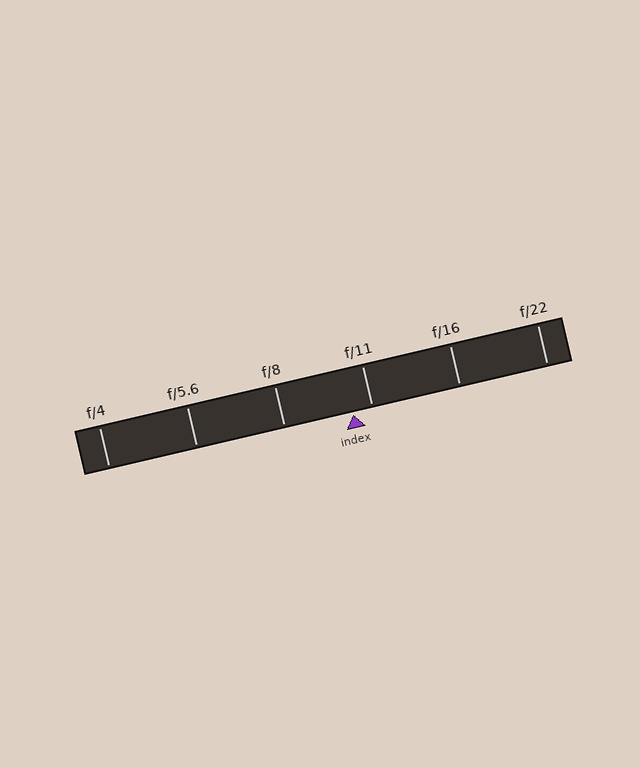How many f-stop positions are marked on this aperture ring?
There are 6 f-stop positions marked.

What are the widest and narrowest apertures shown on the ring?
The widest aperture shown is f/4 and the narrowest is f/22.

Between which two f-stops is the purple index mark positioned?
The index mark is between f/8 and f/11.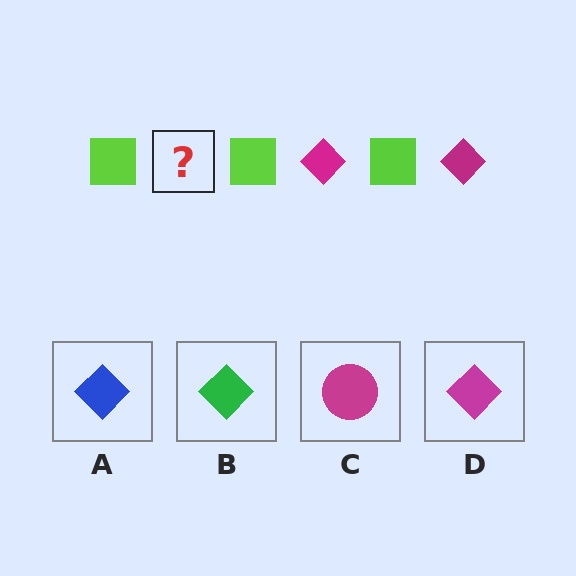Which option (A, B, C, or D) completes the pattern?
D.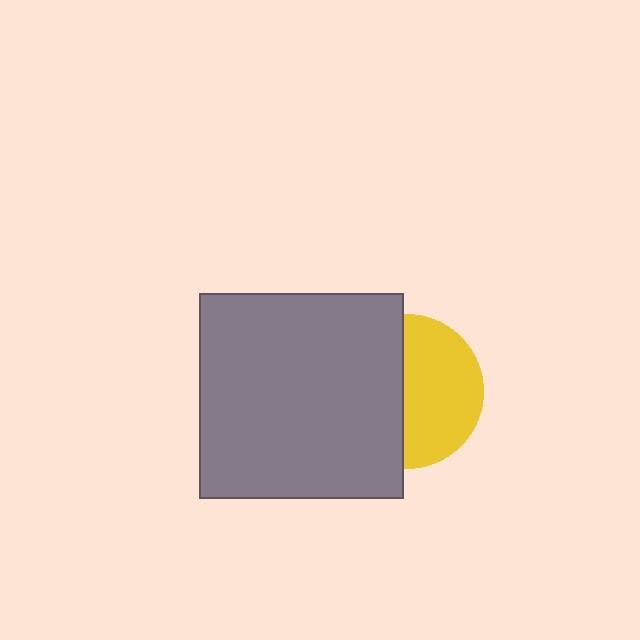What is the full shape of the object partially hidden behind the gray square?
The partially hidden object is a yellow circle.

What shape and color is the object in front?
The object in front is a gray square.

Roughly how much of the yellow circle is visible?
About half of it is visible (roughly 52%).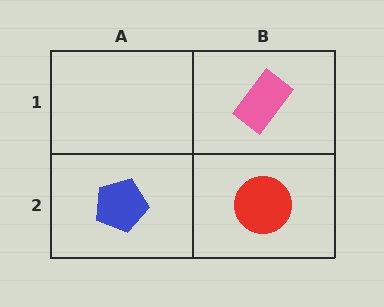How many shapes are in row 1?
1 shape.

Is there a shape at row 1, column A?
No, that cell is empty.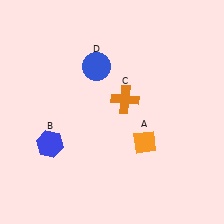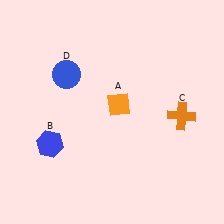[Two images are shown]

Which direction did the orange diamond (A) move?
The orange diamond (A) moved up.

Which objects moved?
The objects that moved are: the orange diamond (A), the orange cross (C), the blue circle (D).